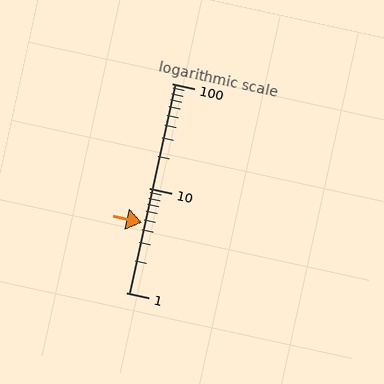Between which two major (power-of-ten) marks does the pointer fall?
The pointer is between 1 and 10.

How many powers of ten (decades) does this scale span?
The scale spans 2 decades, from 1 to 100.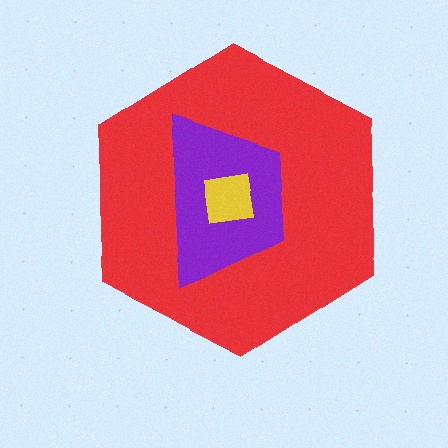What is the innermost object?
The yellow square.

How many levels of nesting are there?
3.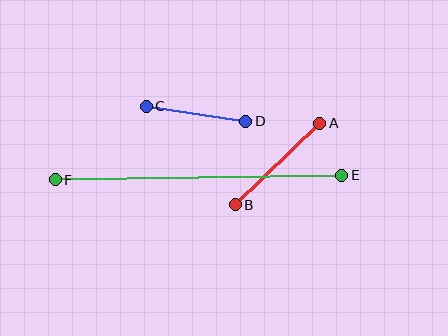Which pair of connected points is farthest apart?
Points E and F are farthest apart.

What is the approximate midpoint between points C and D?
The midpoint is at approximately (196, 114) pixels.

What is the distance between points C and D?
The distance is approximately 101 pixels.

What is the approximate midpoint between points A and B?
The midpoint is at approximately (277, 164) pixels.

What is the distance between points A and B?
The distance is approximately 117 pixels.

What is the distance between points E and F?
The distance is approximately 287 pixels.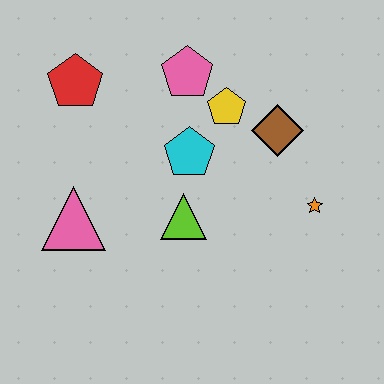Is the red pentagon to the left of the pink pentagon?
Yes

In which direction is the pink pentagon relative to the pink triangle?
The pink pentagon is above the pink triangle.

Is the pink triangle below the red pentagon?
Yes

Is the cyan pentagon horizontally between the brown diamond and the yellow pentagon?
No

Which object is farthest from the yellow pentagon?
The pink triangle is farthest from the yellow pentagon.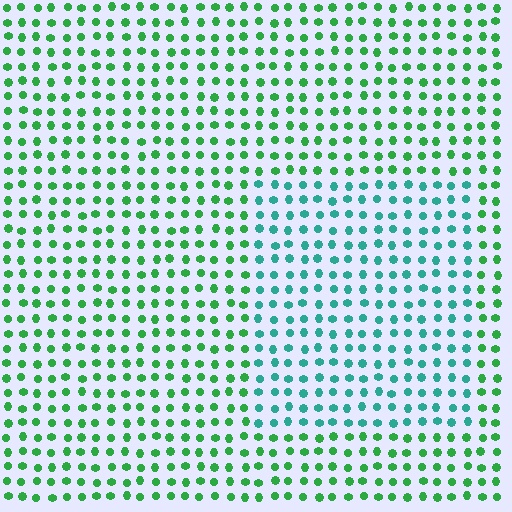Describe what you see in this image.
The image is filled with small green elements in a uniform arrangement. A rectangle-shaped region is visible where the elements are tinted to a slightly different hue, forming a subtle color boundary.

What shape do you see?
I see a rectangle.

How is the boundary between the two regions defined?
The boundary is defined purely by a slight shift in hue (about 41 degrees). Spacing, size, and orientation are identical on both sides.